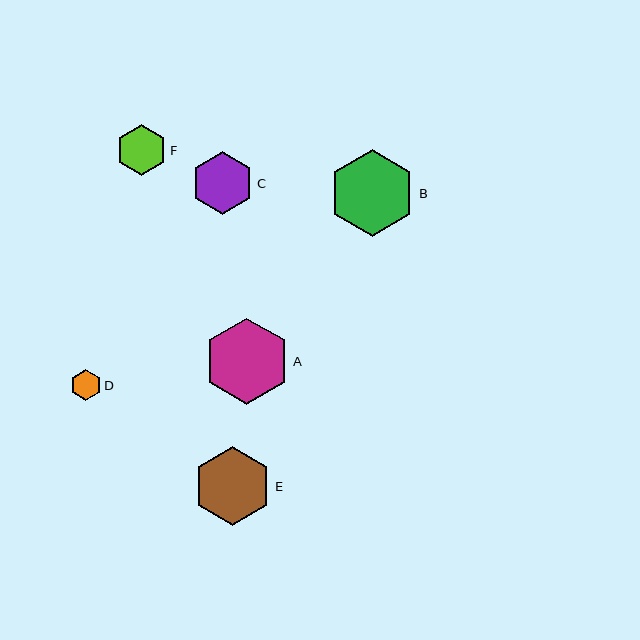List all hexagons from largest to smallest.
From largest to smallest: B, A, E, C, F, D.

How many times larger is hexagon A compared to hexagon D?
Hexagon A is approximately 2.8 times the size of hexagon D.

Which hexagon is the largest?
Hexagon B is the largest with a size of approximately 87 pixels.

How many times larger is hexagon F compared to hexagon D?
Hexagon F is approximately 1.6 times the size of hexagon D.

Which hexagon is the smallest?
Hexagon D is the smallest with a size of approximately 31 pixels.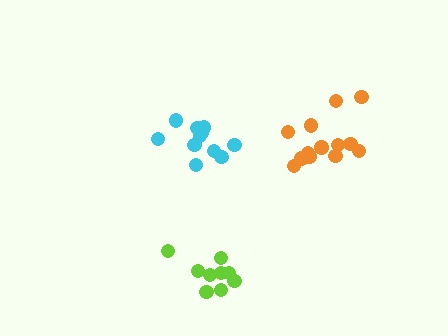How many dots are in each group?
Group 1: 13 dots, Group 2: 9 dots, Group 3: 11 dots (33 total).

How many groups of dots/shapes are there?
There are 3 groups.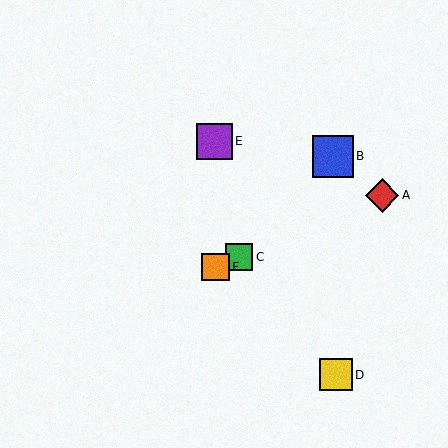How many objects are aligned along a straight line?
3 objects (A, C, F) are aligned along a straight line.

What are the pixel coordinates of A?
Object A is at (382, 195).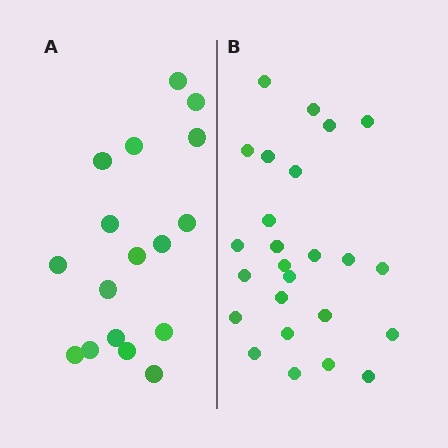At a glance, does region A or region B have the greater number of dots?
Region B (the right region) has more dots.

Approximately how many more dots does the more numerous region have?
Region B has roughly 8 or so more dots than region A.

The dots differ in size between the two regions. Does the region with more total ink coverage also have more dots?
No. Region A has more total ink coverage because its dots are larger, but region B actually contains more individual dots. Total area can be misleading — the number of items is what matters here.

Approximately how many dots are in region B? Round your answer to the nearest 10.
About 20 dots. (The exact count is 25, which rounds to 20.)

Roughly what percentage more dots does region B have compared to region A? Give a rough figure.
About 45% more.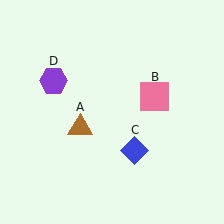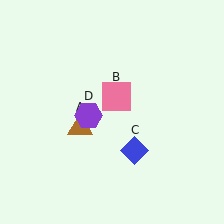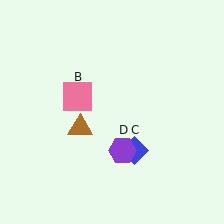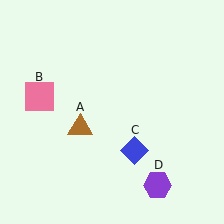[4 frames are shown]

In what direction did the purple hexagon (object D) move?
The purple hexagon (object D) moved down and to the right.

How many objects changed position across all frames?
2 objects changed position: pink square (object B), purple hexagon (object D).